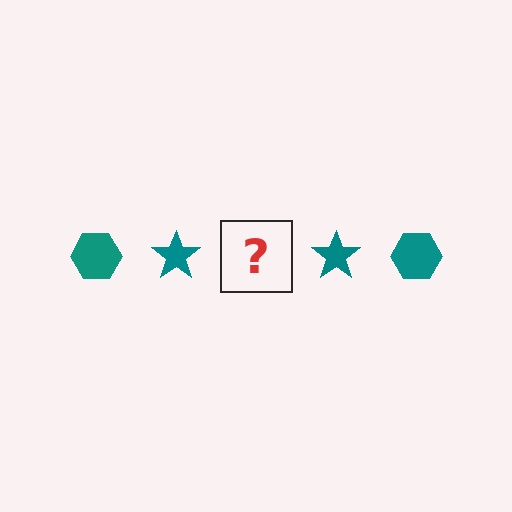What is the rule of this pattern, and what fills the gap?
The rule is that the pattern cycles through hexagon, star shapes in teal. The gap should be filled with a teal hexagon.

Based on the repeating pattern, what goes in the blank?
The blank should be a teal hexagon.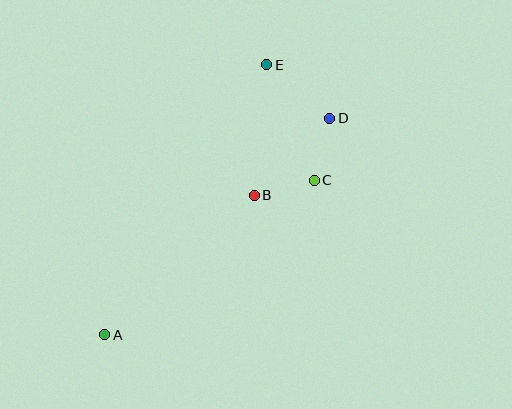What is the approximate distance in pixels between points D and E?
The distance between D and E is approximately 82 pixels.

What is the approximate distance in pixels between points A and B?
The distance between A and B is approximately 204 pixels.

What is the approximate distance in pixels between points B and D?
The distance between B and D is approximately 108 pixels.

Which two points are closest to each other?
Points B and C are closest to each other.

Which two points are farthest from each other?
Points A and E are farthest from each other.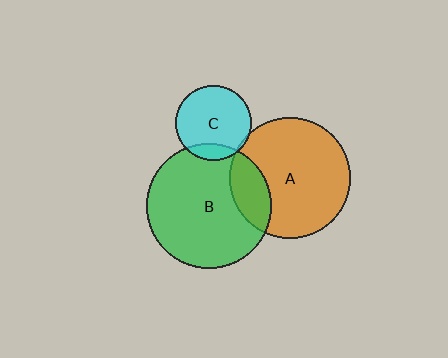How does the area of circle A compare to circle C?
Approximately 2.6 times.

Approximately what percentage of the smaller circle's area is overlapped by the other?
Approximately 20%.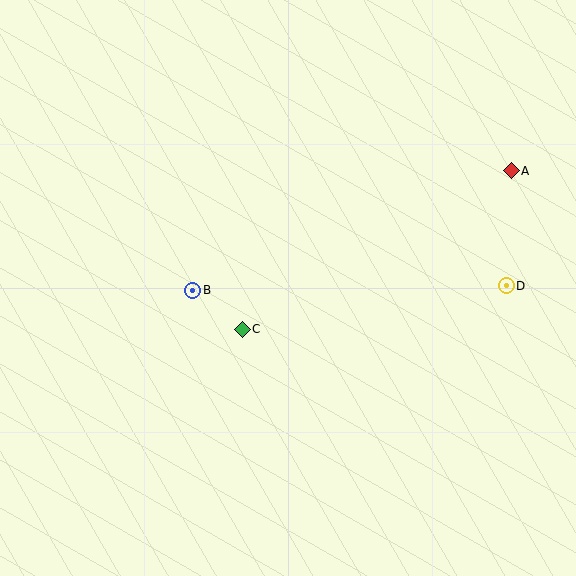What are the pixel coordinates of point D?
Point D is at (506, 286).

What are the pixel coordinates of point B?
Point B is at (193, 290).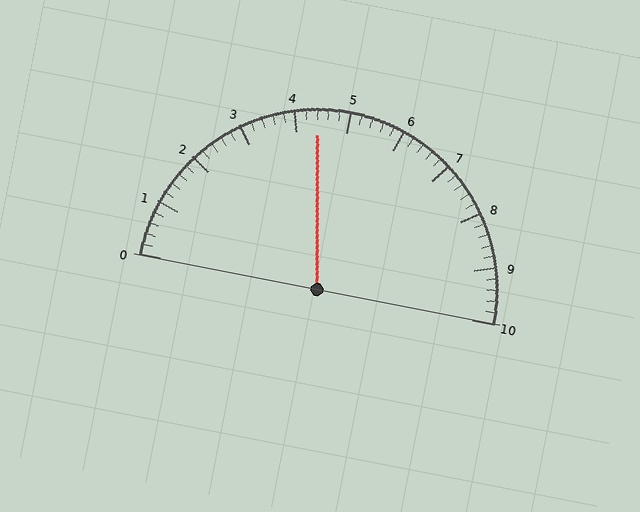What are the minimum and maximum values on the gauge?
The gauge ranges from 0 to 10.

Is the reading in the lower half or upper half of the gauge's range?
The reading is in the lower half of the range (0 to 10).